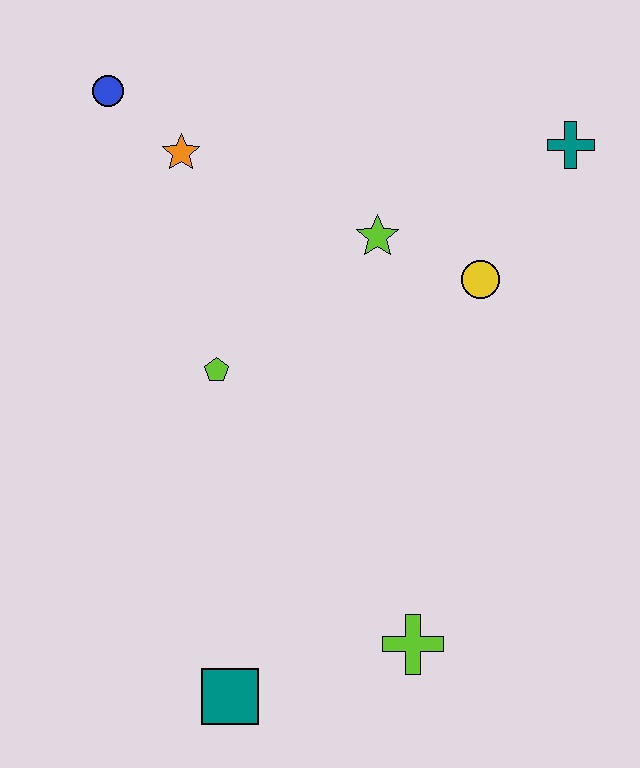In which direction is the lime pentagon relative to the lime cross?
The lime pentagon is above the lime cross.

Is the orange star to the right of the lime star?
No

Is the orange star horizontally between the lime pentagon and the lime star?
No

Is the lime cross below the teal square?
No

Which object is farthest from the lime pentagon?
The teal cross is farthest from the lime pentagon.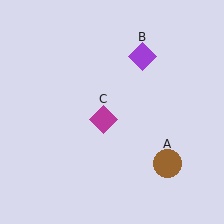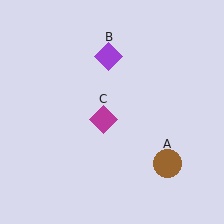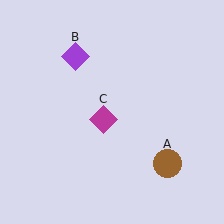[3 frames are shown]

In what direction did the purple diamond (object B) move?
The purple diamond (object B) moved left.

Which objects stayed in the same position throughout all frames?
Brown circle (object A) and magenta diamond (object C) remained stationary.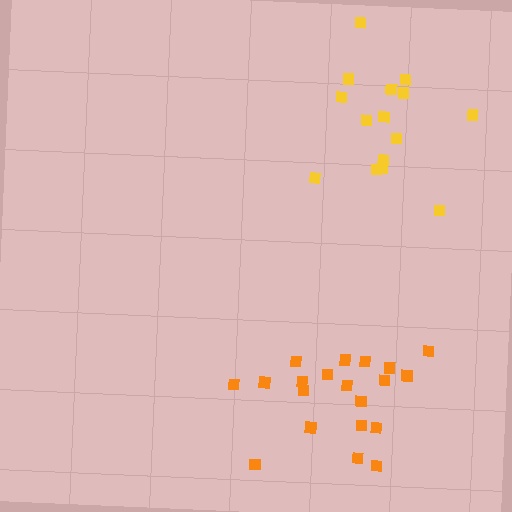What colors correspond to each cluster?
The clusters are colored: orange, yellow.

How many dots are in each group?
Group 1: 20 dots, Group 2: 15 dots (35 total).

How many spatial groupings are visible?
There are 2 spatial groupings.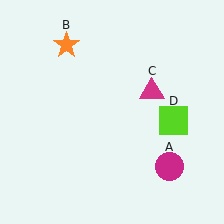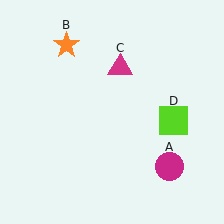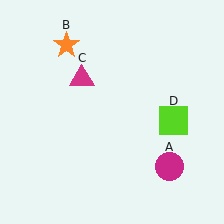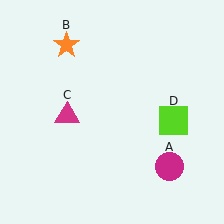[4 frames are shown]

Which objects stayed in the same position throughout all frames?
Magenta circle (object A) and orange star (object B) and lime square (object D) remained stationary.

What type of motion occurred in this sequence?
The magenta triangle (object C) rotated counterclockwise around the center of the scene.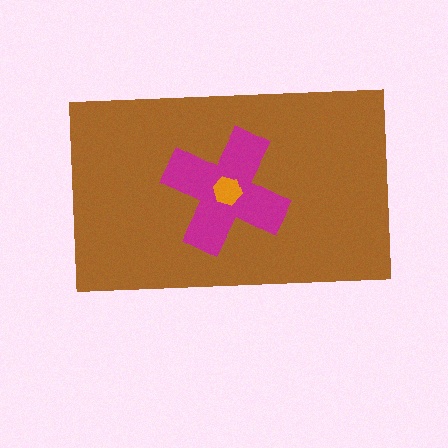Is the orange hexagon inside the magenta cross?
Yes.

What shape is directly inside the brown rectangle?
The magenta cross.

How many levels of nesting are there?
3.